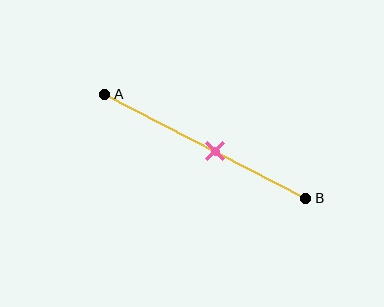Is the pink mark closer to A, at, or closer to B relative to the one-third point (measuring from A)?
The pink mark is closer to point B than the one-third point of segment AB.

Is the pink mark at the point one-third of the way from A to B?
No, the mark is at about 55% from A, not at the 33% one-third point.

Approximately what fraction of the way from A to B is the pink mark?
The pink mark is approximately 55% of the way from A to B.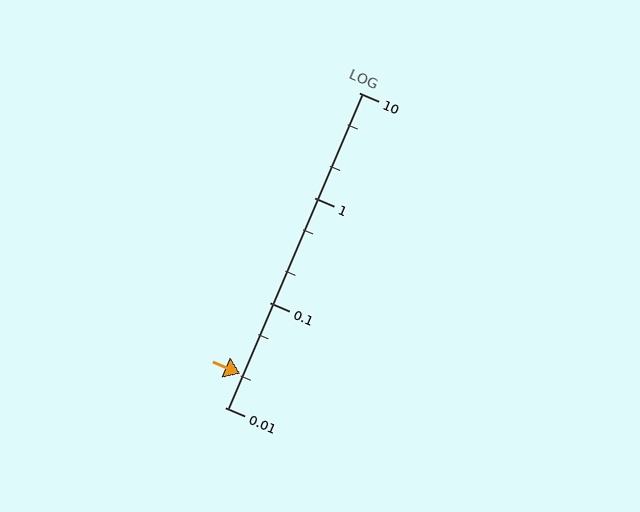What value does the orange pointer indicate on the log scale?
The pointer indicates approximately 0.021.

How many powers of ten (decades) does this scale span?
The scale spans 3 decades, from 0.01 to 10.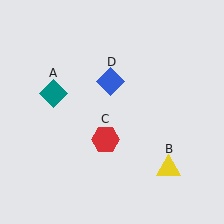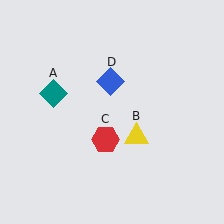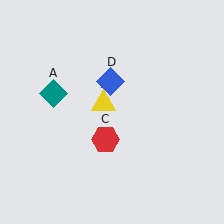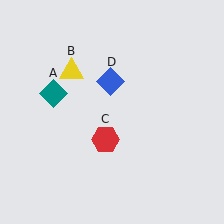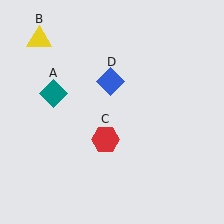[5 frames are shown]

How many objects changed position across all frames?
1 object changed position: yellow triangle (object B).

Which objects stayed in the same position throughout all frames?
Teal diamond (object A) and red hexagon (object C) and blue diamond (object D) remained stationary.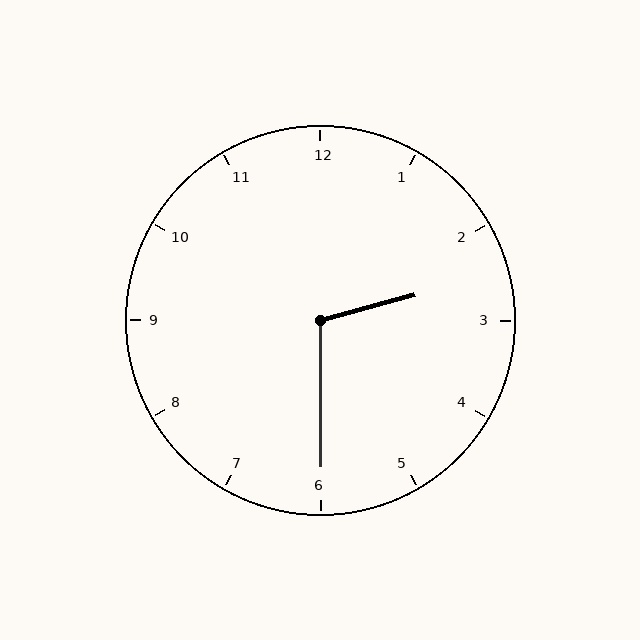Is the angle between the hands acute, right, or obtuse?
It is obtuse.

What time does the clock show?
2:30.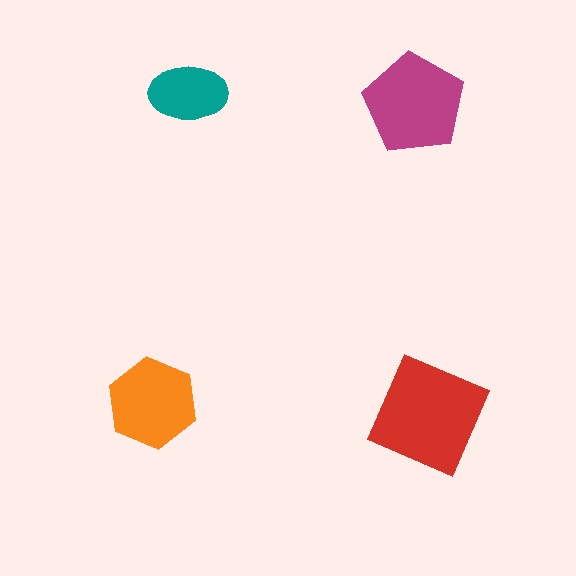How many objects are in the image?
There are 4 objects in the image.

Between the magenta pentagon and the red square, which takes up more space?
The red square.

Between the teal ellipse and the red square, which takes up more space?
The red square.